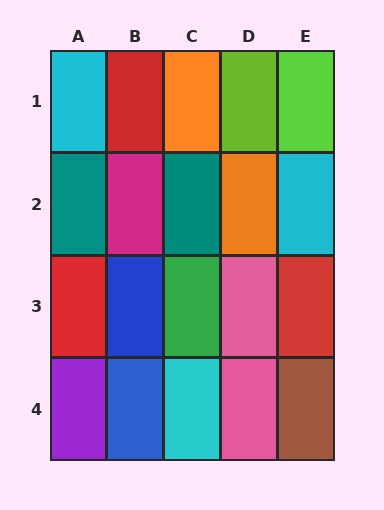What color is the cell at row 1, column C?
Orange.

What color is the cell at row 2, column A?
Teal.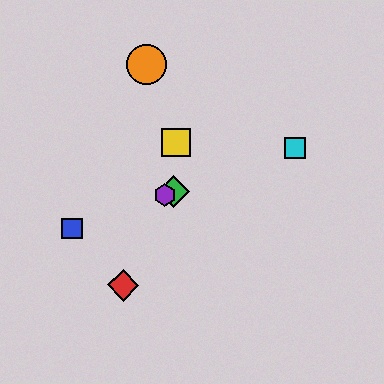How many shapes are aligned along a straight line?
4 shapes (the blue square, the green diamond, the purple hexagon, the cyan square) are aligned along a straight line.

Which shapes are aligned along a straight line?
The blue square, the green diamond, the purple hexagon, the cyan square are aligned along a straight line.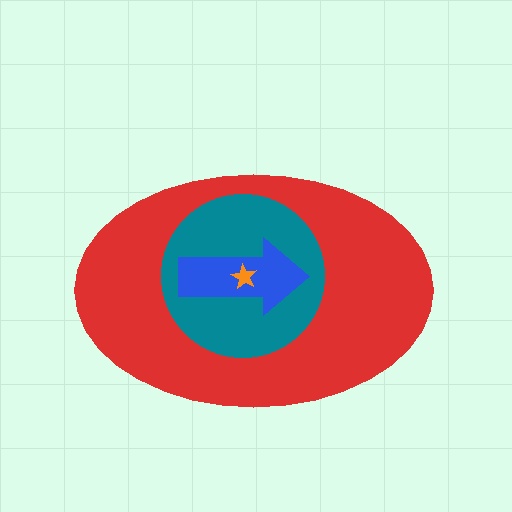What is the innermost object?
The orange star.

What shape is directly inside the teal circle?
The blue arrow.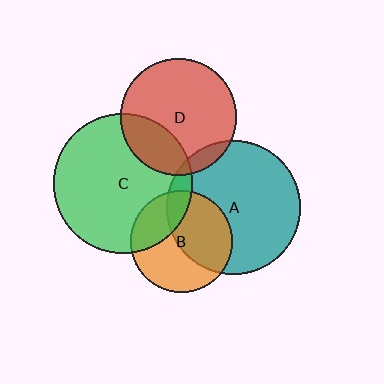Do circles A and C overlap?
Yes.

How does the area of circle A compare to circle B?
Approximately 1.7 times.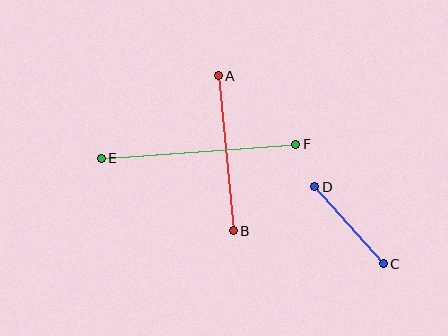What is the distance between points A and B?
The distance is approximately 156 pixels.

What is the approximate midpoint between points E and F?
The midpoint is at approximately (198, 151) pixels.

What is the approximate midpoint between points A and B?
The midpoint is at approximately (226, 153) pixels.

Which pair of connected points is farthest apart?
Points E and F are farthest apart.